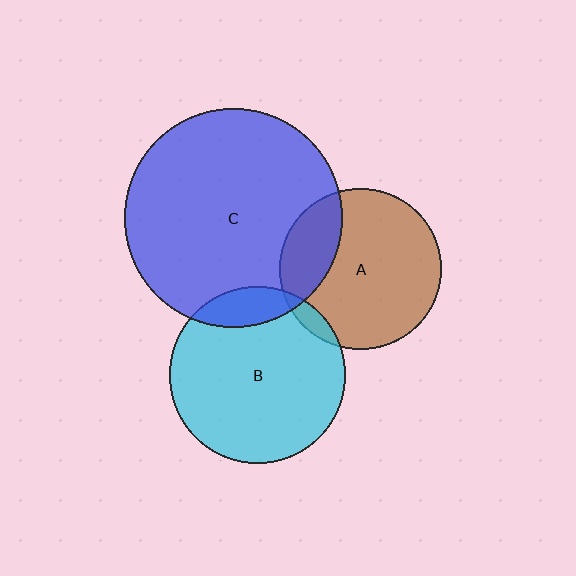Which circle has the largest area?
Circle C (blue).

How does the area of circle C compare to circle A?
Approximately 1.8 times.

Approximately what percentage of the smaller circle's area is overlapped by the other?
Approximately 15%.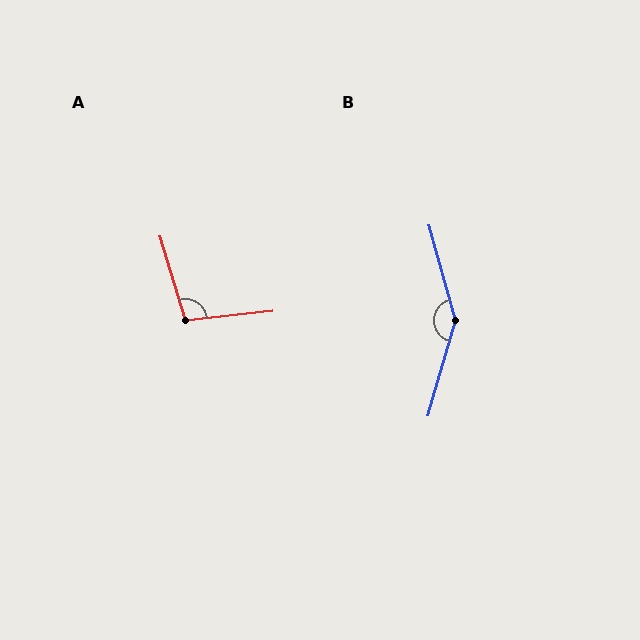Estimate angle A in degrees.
Approximately 100 degrees.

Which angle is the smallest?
A, at approximately 100 degrees.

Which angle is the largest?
B, at approximately 148 degrees.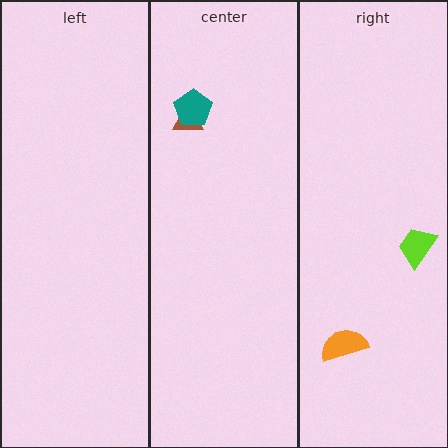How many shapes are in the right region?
2.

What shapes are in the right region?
The lime trapezoid, the orange semicircle.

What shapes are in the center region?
The brown triangle, the teal pentagon.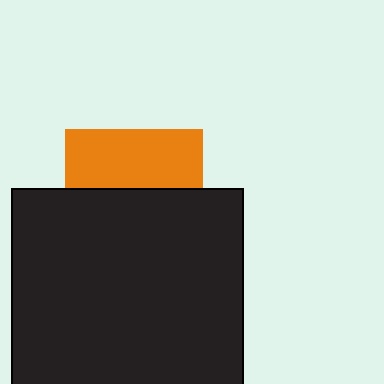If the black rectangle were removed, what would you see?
You would see the complete orange square.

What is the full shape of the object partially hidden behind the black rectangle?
The partially hidden object is an orange square.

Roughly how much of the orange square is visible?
A small part of it is visible (roughly 42%).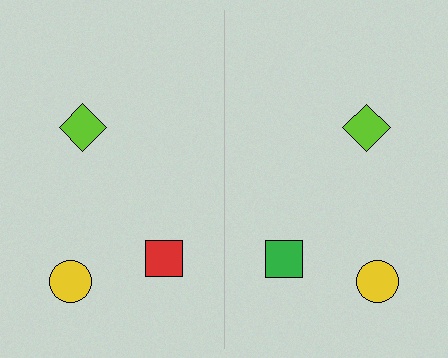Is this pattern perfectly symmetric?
No, the pattern is not perfectly symmetric. The green square on the right side breaks the symmetry — its mirror counterpart is red.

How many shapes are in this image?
There are 6 shapes in this image.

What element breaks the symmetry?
The green square on the right side breaks the symmetry — its mirror counterpart is red.